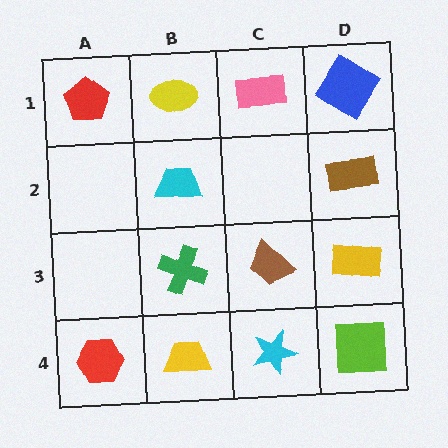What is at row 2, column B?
A cyan trapezoid.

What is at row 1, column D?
A blue diamond.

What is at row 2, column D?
A brown rectangle.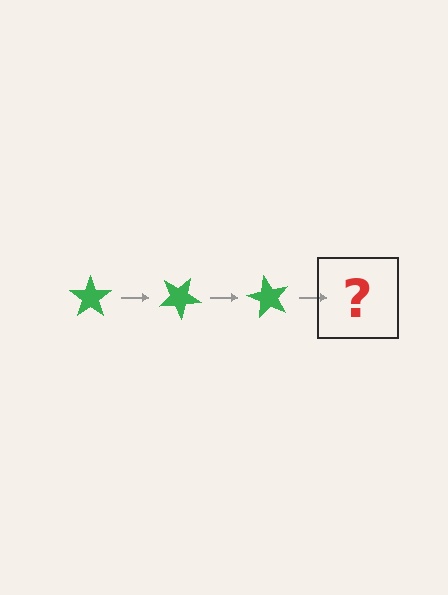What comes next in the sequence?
The next element should be a green star rotated 90 degrees.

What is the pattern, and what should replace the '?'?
The pattern is that the star rotates 30 degrees each step. The '?' should be a green star rotated 90 degrees.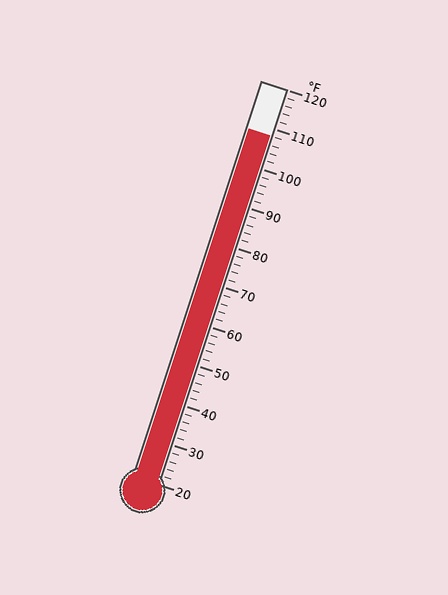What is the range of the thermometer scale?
The thermometer scale ranges from 20°F to 120°F.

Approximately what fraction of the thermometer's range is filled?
The thermometer is filled to approximately 90% of its range.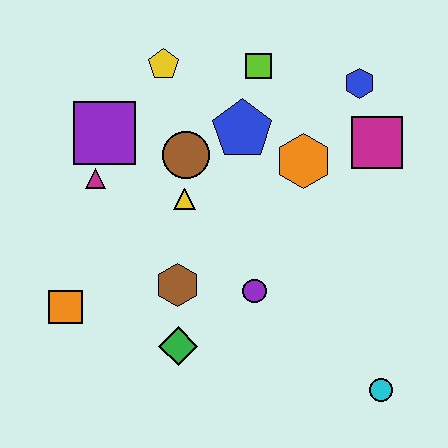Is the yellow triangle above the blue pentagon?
No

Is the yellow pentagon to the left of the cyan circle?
Yes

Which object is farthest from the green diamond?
The blue hexagon is farthest from the green diamond.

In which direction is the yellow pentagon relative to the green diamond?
The yellow pentagon is above the green diamond.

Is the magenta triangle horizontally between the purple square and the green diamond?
No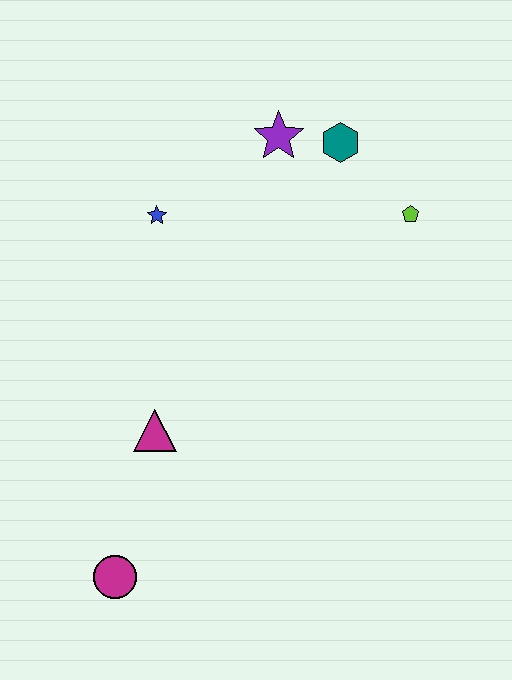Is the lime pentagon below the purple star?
Yes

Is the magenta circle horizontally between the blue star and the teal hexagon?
No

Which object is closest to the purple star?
The teal hexagon is closest to the purple star.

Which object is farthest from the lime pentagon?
The magenta circle is farthest from the lime pentagon.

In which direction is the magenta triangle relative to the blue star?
The magenta triangle is below the blue star.